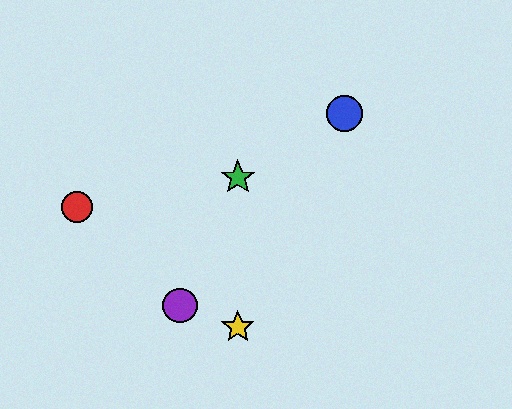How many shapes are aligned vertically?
2 shapes (the green star, the yellow star) are aligned vertically.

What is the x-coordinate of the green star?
The green star is at x≈238.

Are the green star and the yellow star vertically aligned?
Yes, both are at x≈238.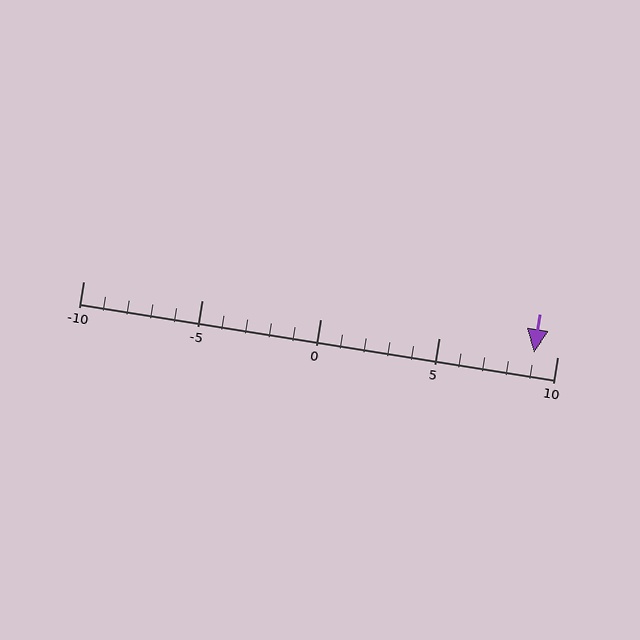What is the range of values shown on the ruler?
The ruler shows values from -10 to 10.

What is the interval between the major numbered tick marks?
The major tick marks are spaced 5 units apart.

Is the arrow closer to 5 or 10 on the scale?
The arrow is closer to 10.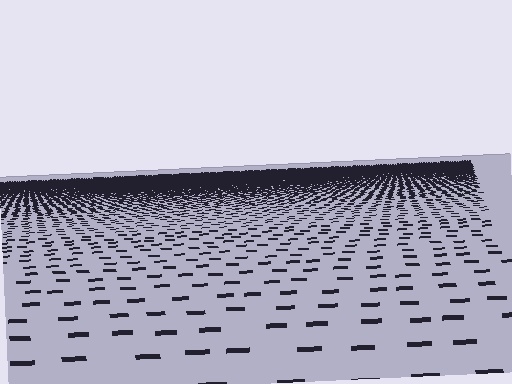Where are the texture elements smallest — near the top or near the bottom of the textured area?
Near the top.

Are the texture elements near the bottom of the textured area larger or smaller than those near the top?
Larger. Near the bottom, elements are closer to the viewer and appear at a bigger on-screen size.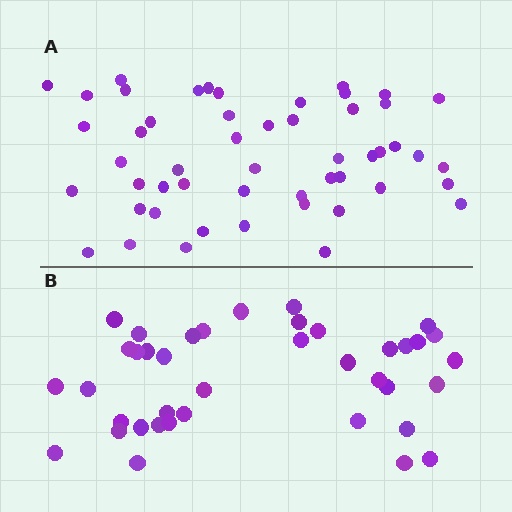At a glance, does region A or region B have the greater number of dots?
Region A (the top region) has more dots.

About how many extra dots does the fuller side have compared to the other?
Region A has roughly 12 or so more dots than region B.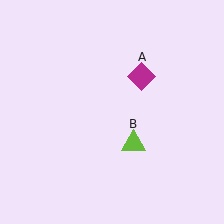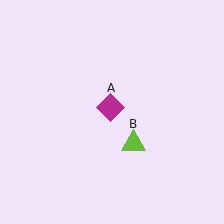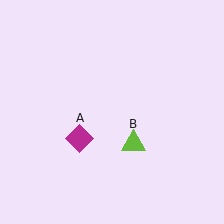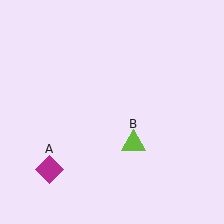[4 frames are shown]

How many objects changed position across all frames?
1 object changed position: magenta diamond (object A).